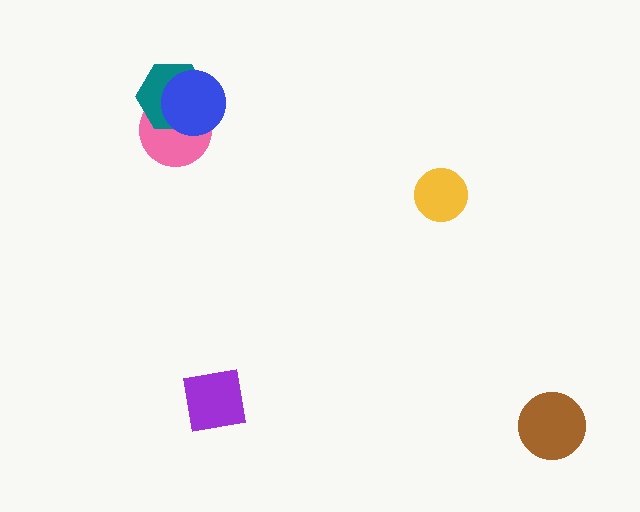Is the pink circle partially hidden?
Yes, it is partially covered by another shape.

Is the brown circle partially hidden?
No, no other shape covers it.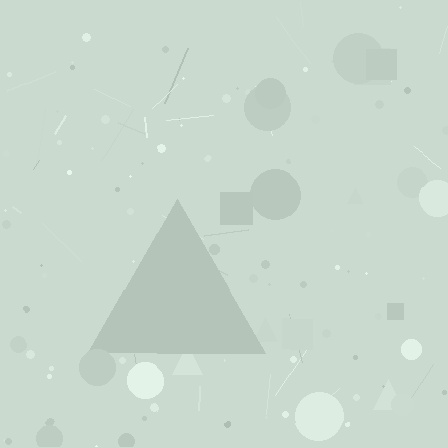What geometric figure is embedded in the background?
A triangle is embedded in the background.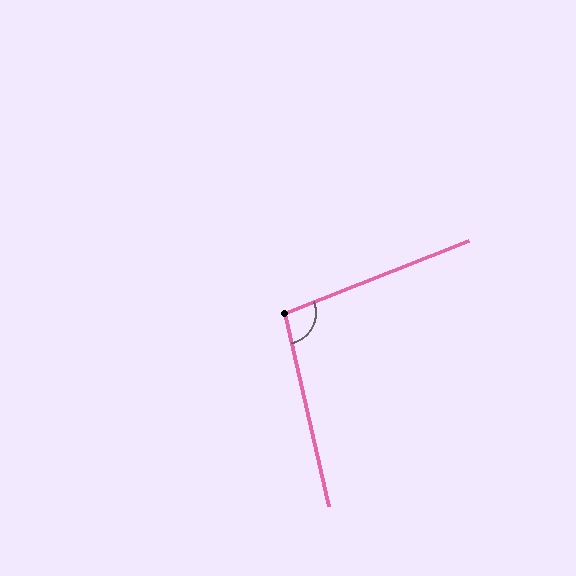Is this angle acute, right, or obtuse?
It is obtuse.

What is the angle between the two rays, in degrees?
Approximately 99 degrees.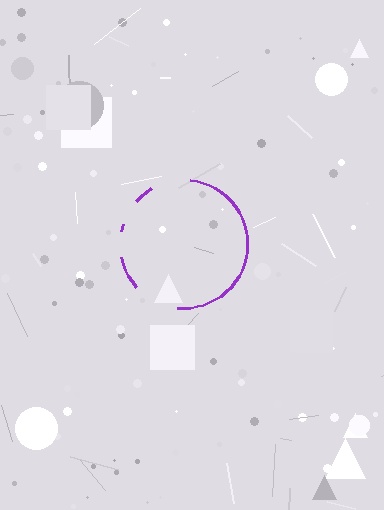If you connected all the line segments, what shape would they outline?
They would outline a circle.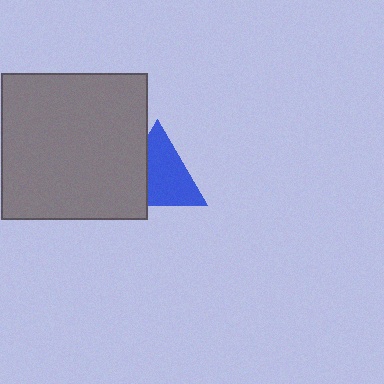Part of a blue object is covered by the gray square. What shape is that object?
It is a triangle.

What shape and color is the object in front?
The object in front is a gray square.